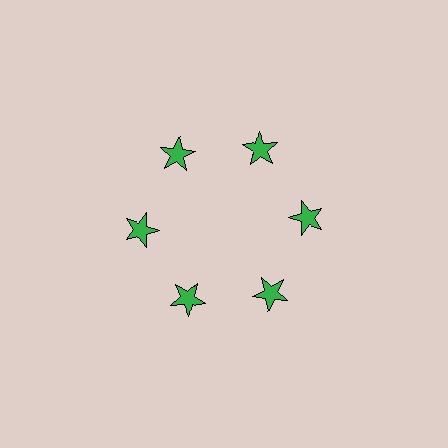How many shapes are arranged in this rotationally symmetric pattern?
There are 6 shapes, arranged in 6 groups of 1.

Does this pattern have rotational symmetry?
Yes, this pattern has 6-fold rotational symmetry. It looks the same after rotating 60 degrees around the center.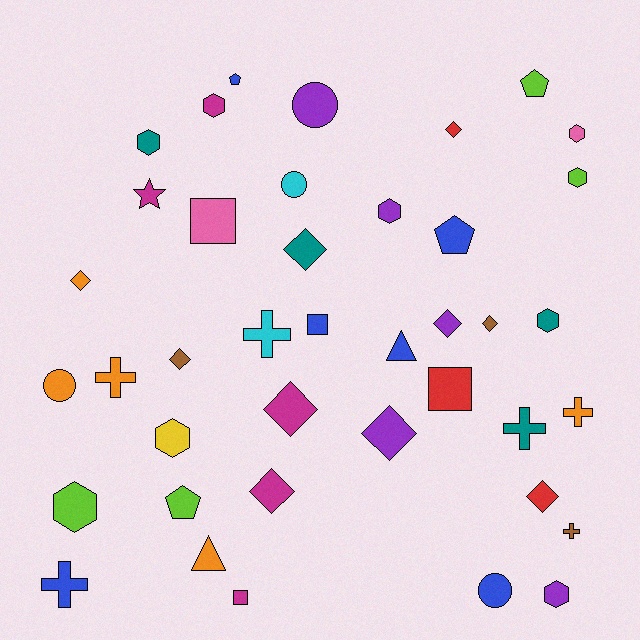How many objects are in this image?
There are 40 objects.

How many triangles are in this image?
There are 2 triangles.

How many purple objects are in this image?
There are 5 purple objects.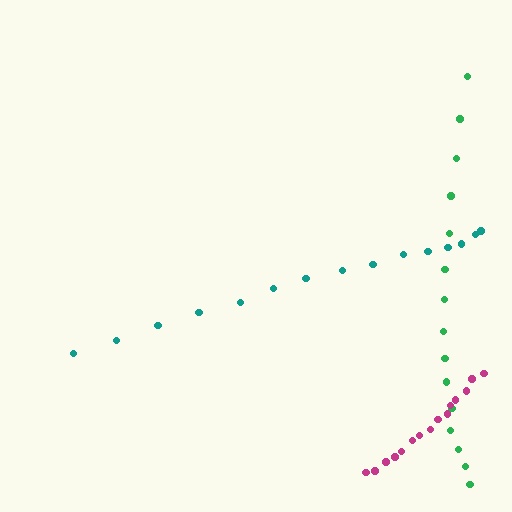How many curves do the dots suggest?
There are 3 distinct paths.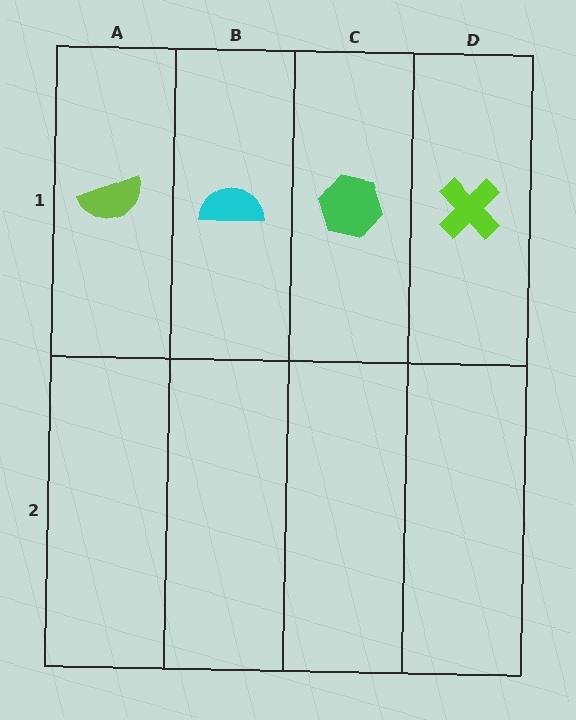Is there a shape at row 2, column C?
No, that cell is empty.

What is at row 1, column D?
A lime cross.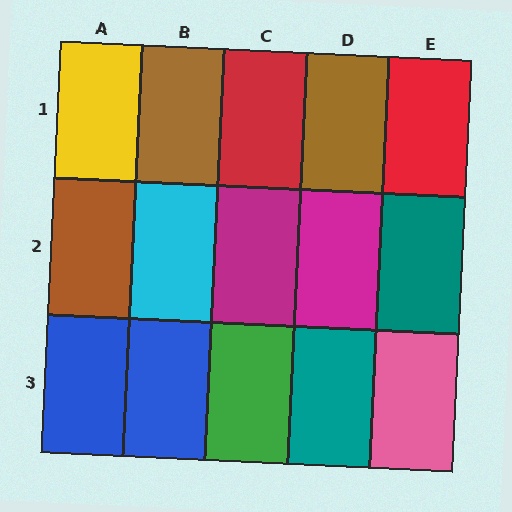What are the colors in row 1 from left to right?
Yellow, brown, red, brown, red.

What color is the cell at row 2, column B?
Cyan.